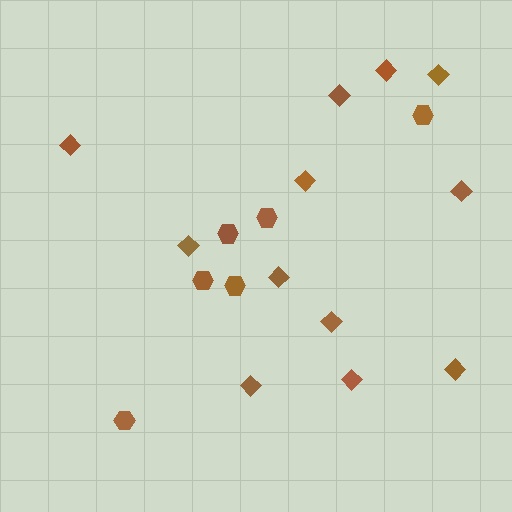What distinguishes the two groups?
There are 2 groups: one group of hexagons (6) and one group of diamonds (12).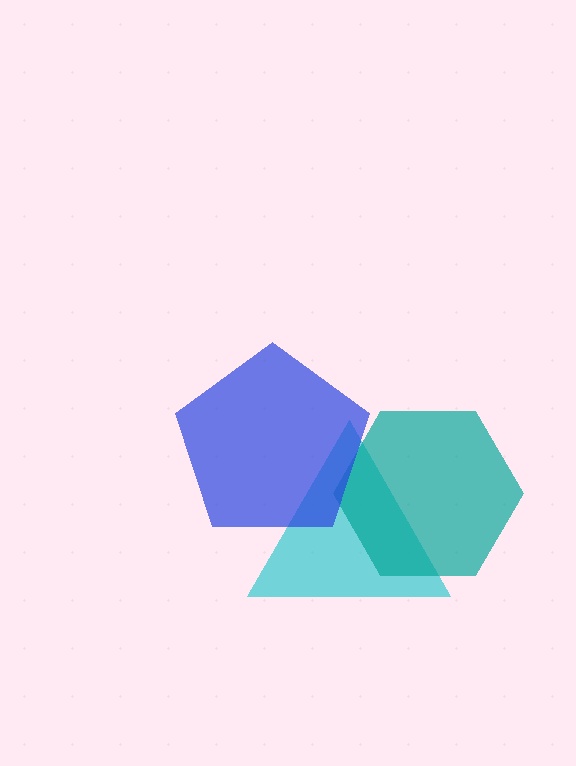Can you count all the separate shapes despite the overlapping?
Yes, there are 3 separate shapes.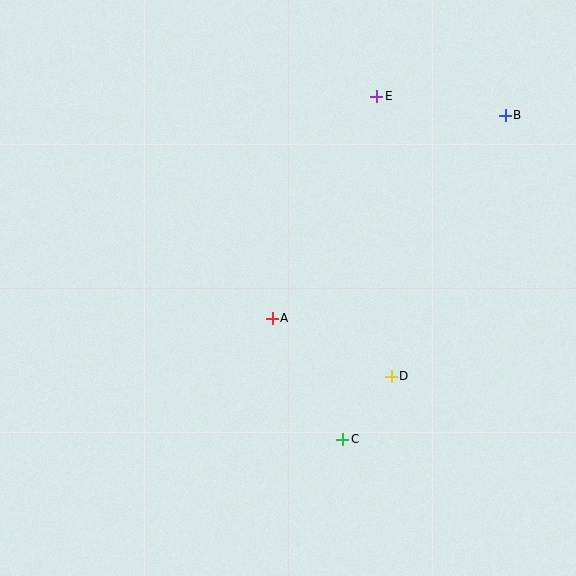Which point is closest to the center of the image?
Point A at (272, 318) is closest to the center.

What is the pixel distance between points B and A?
The distance between B and A is 309 pixels.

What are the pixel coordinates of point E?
Point E is at (377, 96).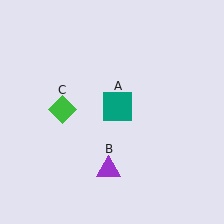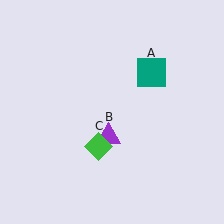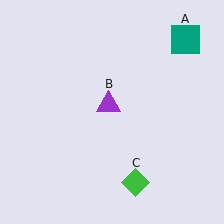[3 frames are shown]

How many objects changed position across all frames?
3 objects changed position: teal square (object A), purple triangle (object B), green diamond (object C).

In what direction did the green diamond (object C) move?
The green diamond (object C) moved down and to the right.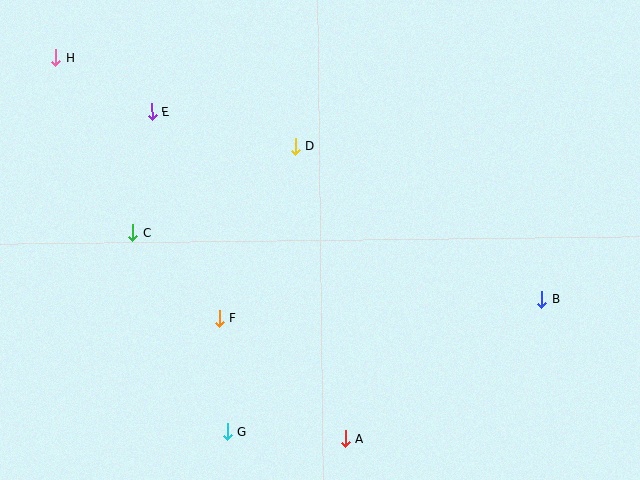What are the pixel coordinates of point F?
Point F is at (219, 319).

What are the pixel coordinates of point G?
Point G is at (227, 432).